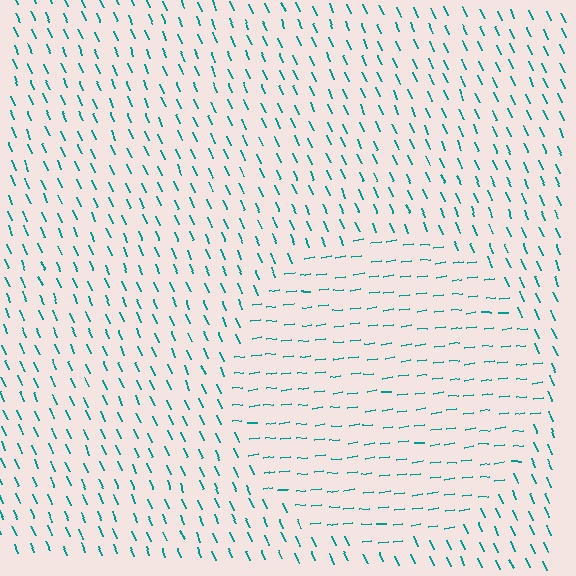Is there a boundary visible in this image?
Yes, there is a texture boundary formed by a change in line orientation.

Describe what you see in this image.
The image is filled with small teal line segments. A circle region in the image has lines oriented differently from the surrounding lines, creating a visible texture boundary.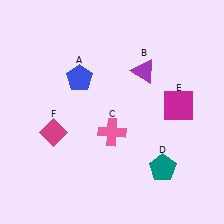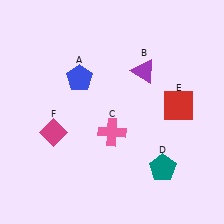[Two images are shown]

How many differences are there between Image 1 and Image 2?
There is 1 difference between the two images.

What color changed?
The square (E) changed from magenta in Image 1 to red in Image 2.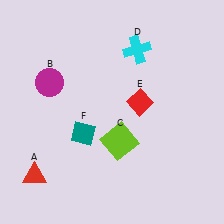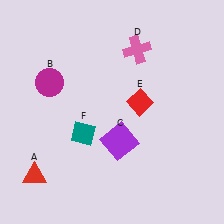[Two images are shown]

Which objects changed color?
C changed from lime to purple. D changed from cyan to pink.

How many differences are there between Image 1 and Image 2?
There are 2 differences between the two images.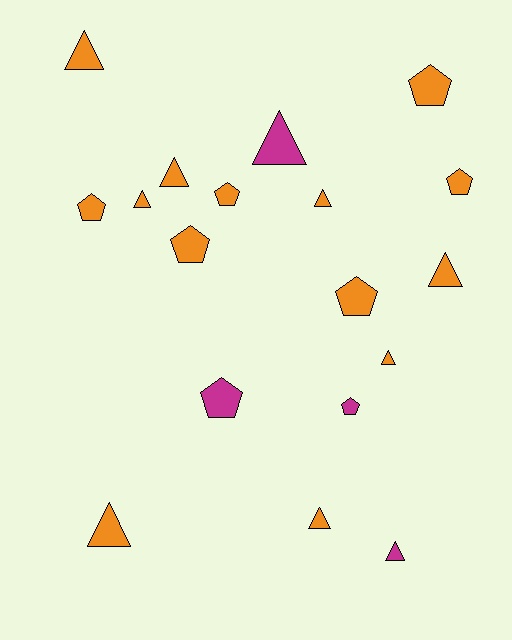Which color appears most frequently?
Orange, with 14 objects.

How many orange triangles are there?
There are 8 orange triangles.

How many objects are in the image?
There are 18 objects.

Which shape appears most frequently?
Triangle, with 10 objects.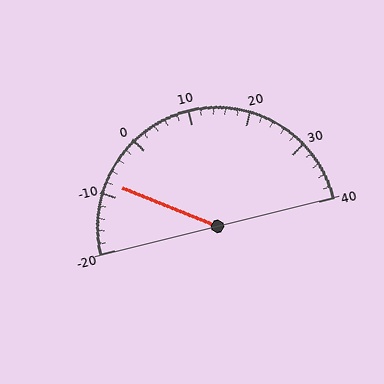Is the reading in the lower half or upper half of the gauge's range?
The reading is in the lower half of the range (-20 to 40).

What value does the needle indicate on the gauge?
The needle indicates approximately -8.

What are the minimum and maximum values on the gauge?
The gauge ranges from -20 to 40.